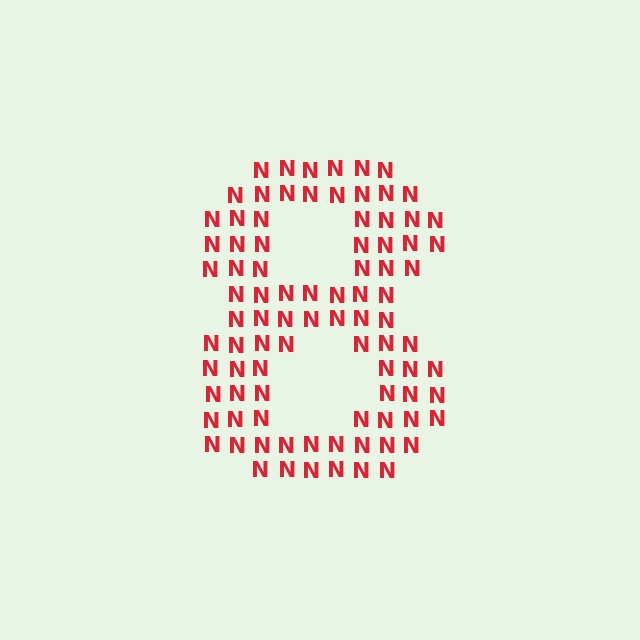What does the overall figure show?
The overall figure shows the digit 8.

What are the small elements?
The small elements are letter N's.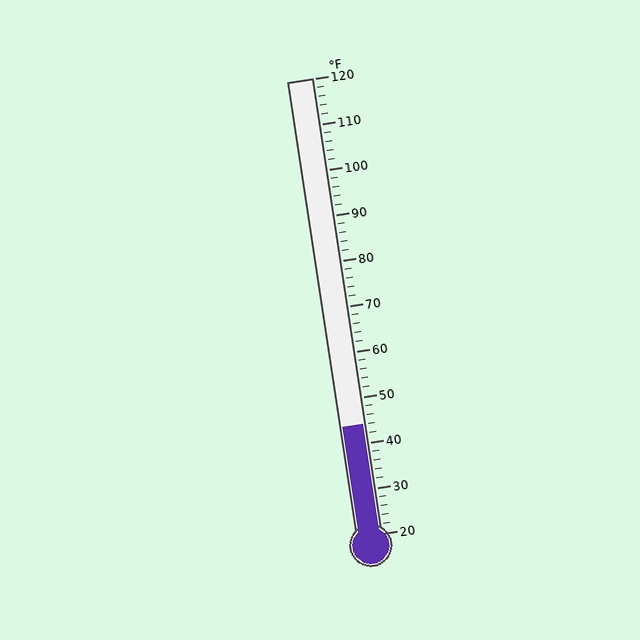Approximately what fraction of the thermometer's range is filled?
The thermometer is filled to approximately 25% of its range.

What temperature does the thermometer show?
The thermometer shows approximately 44°F.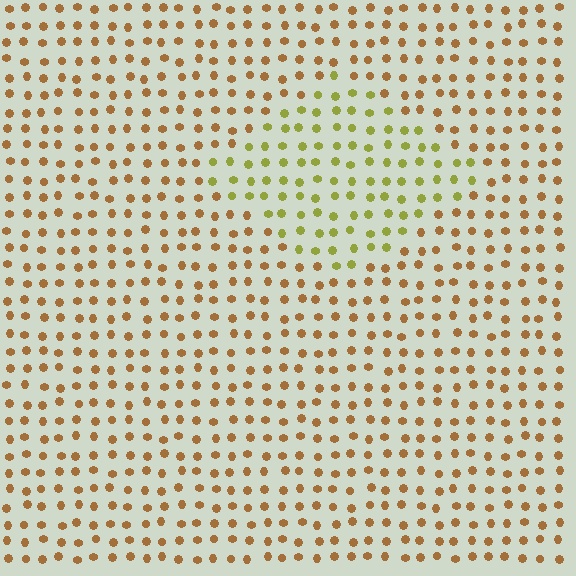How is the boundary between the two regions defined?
The boundary is defined purely by a slight shift in hue (about 41 degrees). Spacing, size, and orientation are identical on both sides.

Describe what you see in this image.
The image is filled with small brown elements in a uniform arrangement. A diamond-shaped region is visible where the elements are tinted to a slightly different hue, forming a subtle color boundary.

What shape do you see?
I see a diamond.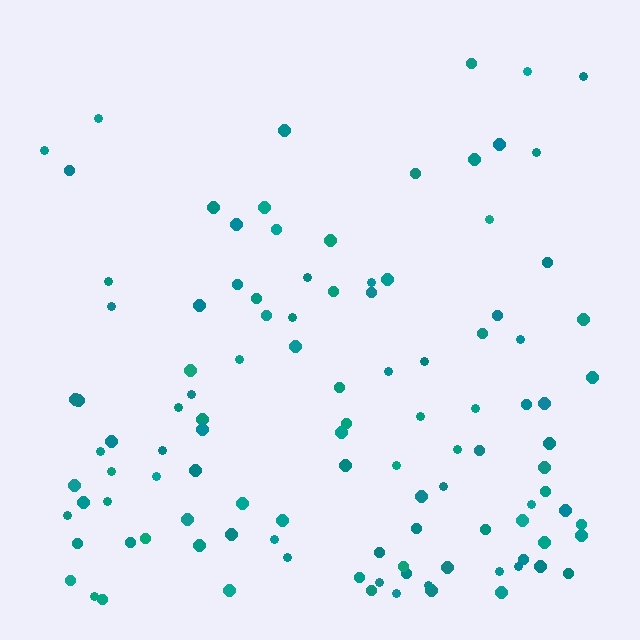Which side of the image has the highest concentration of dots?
The bottom.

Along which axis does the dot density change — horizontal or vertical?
Vertical.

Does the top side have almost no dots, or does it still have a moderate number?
Still a moderate number, just noticeably fewer than the bottom.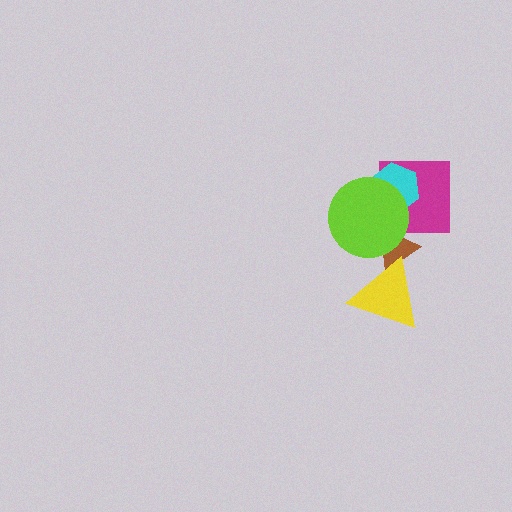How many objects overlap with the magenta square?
2 objects overlap with the magenta square.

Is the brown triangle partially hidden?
Yes, it is partially covered by another shape.